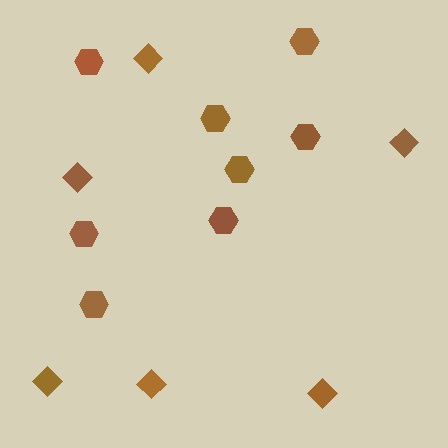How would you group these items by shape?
There are 2 groups: one group of diamonds (6) and one group of hexagons (8).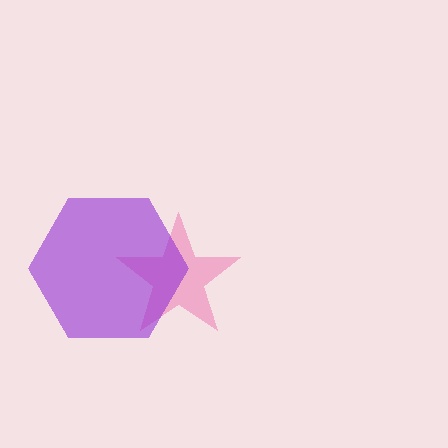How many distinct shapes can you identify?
There are 2 distinct shapes: a pink star, a purple hexagon.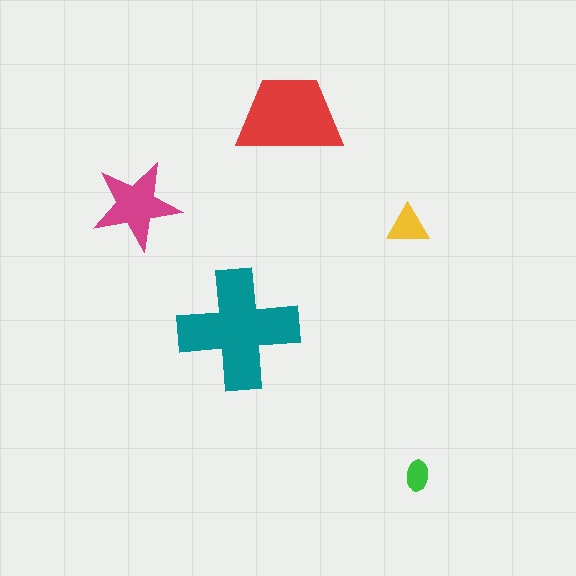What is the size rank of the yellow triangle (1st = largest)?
4th.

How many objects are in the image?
There are 5 objects in the image.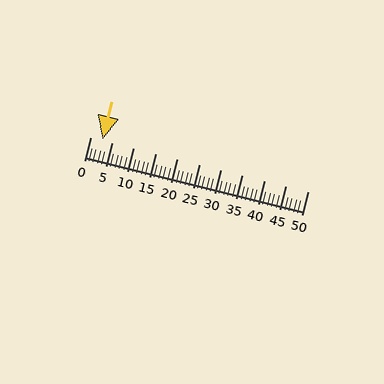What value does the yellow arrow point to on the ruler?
The yellow arrow points to approximately 3.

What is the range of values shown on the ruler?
The ruler shows values from 0 to 50.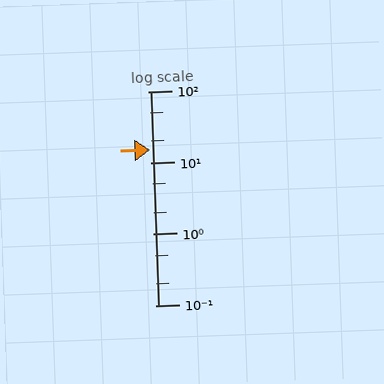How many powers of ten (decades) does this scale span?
The scale spans 3 decades, from 0.1 to 100.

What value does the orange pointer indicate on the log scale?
The pointer indicates approximately 15.